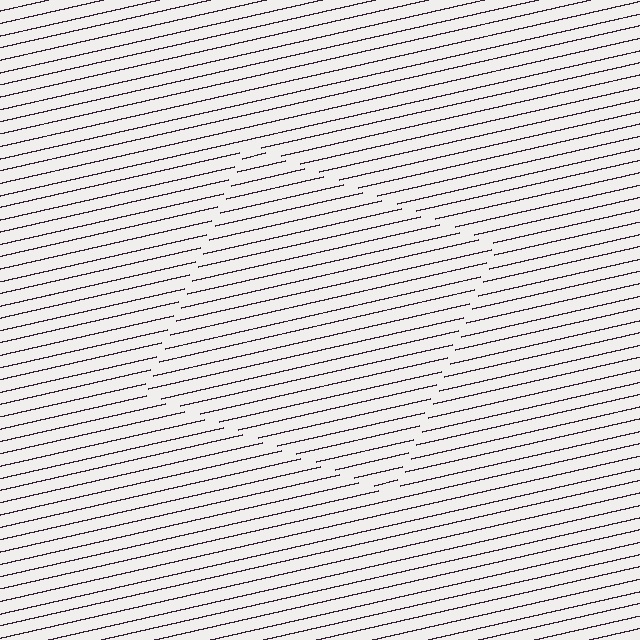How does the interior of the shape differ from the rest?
The interior of the shape contains the same grating, shifted by half a period — the contour is defined by the phase discontinuity where line-ends from the inner and outer gratings abut.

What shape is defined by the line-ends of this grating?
An illusory square. The interior of the shape contains the same grating, shifted by half a period — the contour is defined by the phase discontinuity where line-ends from the inner and outer gratings abut.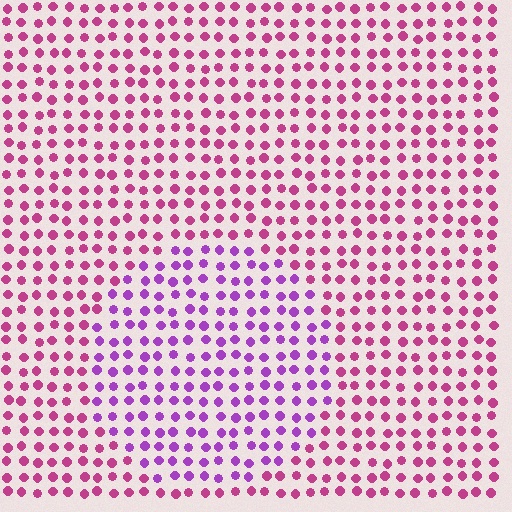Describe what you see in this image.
The image is filled with small magenta elements in a uniform arrangement. A circle-shaped region is visible where the elements are tinted to a slightly different hue, forming a subtle color boundary.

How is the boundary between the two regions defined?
The boundary is defined purely by a slight shift in hue (about 38 degrees). Spacing, size, and orientation are identical on both sides.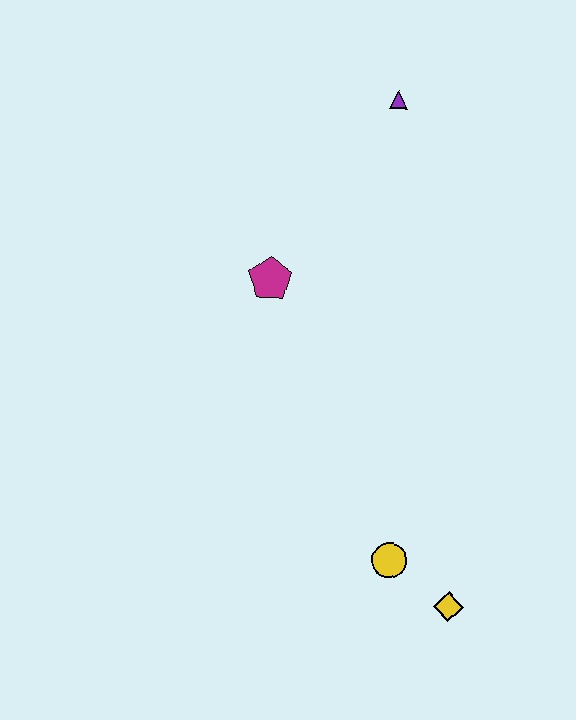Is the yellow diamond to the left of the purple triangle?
No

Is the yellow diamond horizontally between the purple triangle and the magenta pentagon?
No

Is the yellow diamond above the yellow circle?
No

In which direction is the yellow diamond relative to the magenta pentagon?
The yellow diamond is below the magenta pentagon.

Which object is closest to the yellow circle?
The yellow diamond is closest to the yellow circle.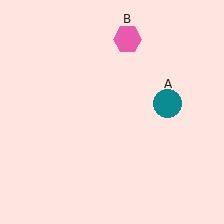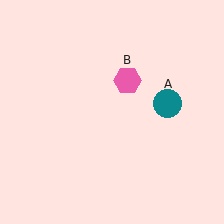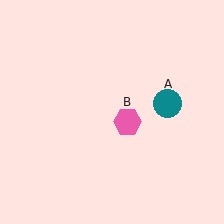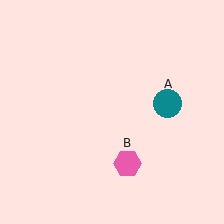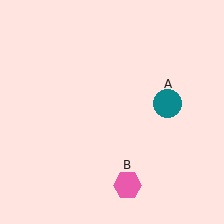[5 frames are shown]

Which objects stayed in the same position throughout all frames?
Teal circle (object A) remained stationary.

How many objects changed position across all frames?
1 object changed position: pink hexagon (object B).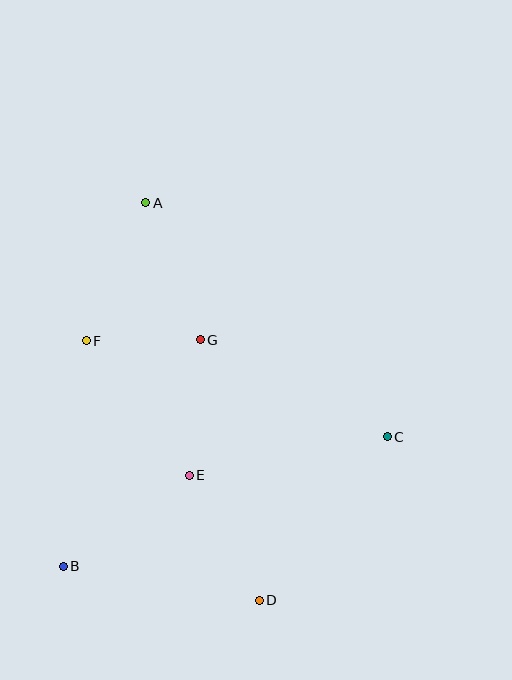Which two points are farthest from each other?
Points A and D are farthest from each other.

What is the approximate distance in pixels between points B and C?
The distance between B and C is approximately 349 pixels.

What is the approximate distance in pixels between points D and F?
The distance between D and F is approximately 312 pixels.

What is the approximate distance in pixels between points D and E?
The distance between D and E is approximately 143 pixels.